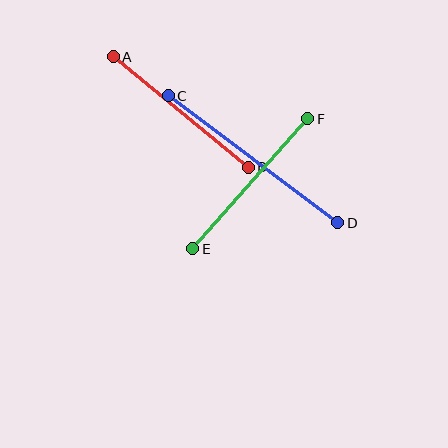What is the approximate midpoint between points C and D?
The midpoint is at approximately (253, 159) pixels.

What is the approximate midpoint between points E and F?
The midpoint is at approximately (250, 184) pixels.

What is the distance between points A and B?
The distance is approximately 175 pixels.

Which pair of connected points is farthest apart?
Points C and D are farthest apart.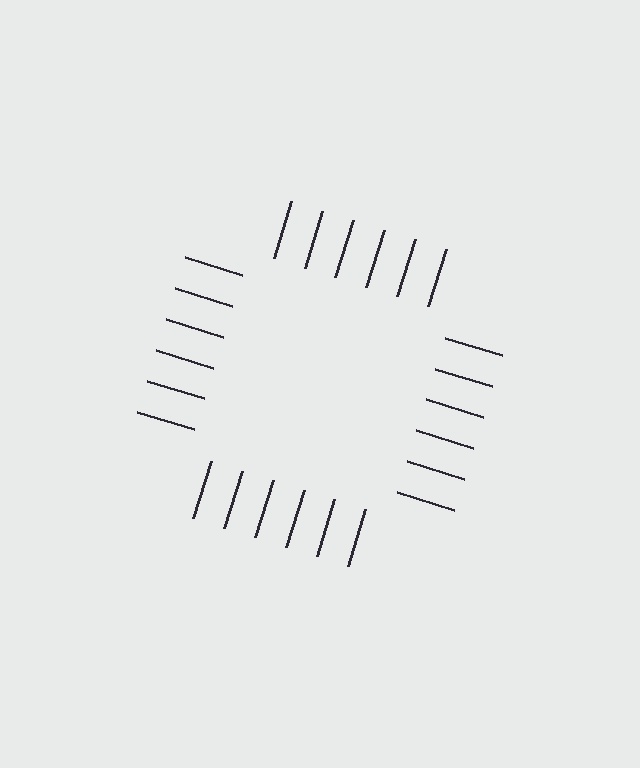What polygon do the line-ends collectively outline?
An illusory square — the line segments terminate on its edges but no continuous stroke is drawn.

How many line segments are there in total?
24 — 6 along each of the 4 edges.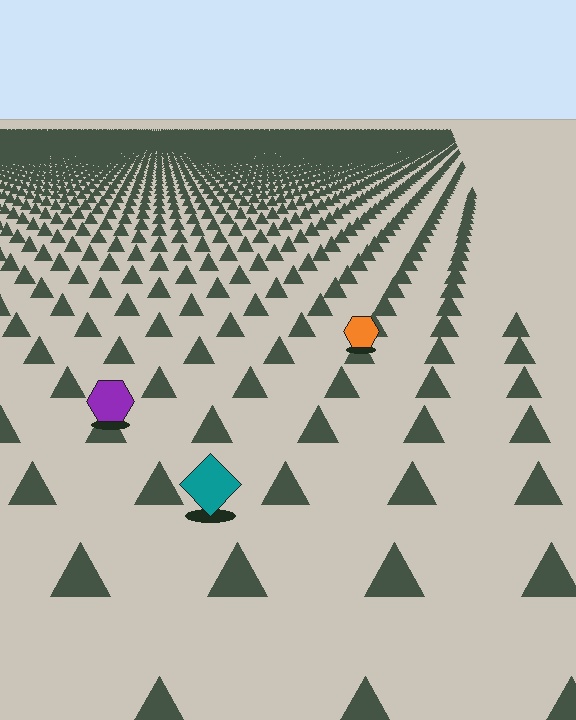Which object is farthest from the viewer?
The orange hexagon is farthest from the viewer. It appears smaller and the ground texture around it is denser.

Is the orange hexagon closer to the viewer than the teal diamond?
No. The teal diamond is closer — you can tell from the texture gradient: the ground texture is coarser near it.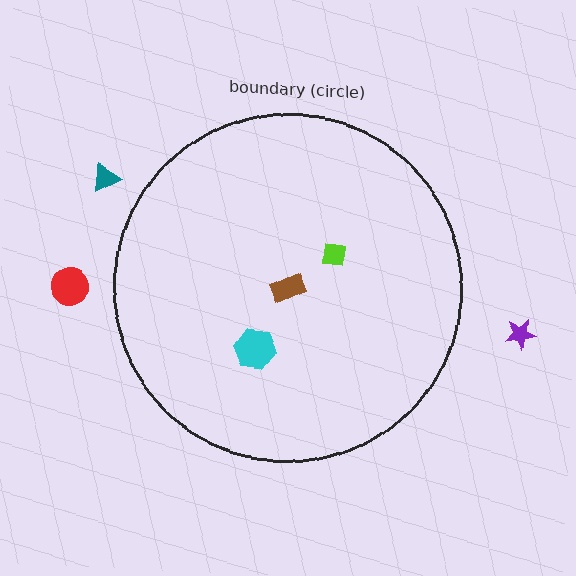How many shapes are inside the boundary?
3 inside, 3 outside.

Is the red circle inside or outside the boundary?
Outside.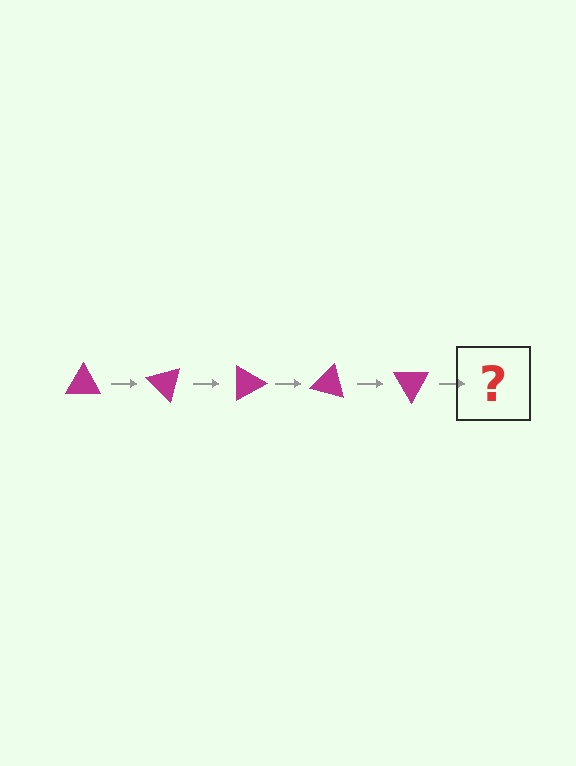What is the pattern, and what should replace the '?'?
The pattern is that the triangle rotates 45 degrees each step. The '?' should be a magenta triangle rotated 225 degrees.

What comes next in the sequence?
The next element should be a magenta triangle rotated 225 degrees.